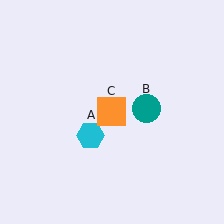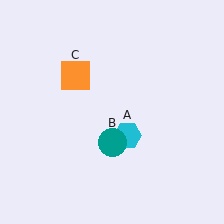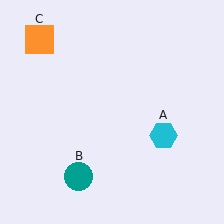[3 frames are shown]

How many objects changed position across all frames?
3 objects changed position: cyan hexagon (object A), teal circle (object B), orange square (object C).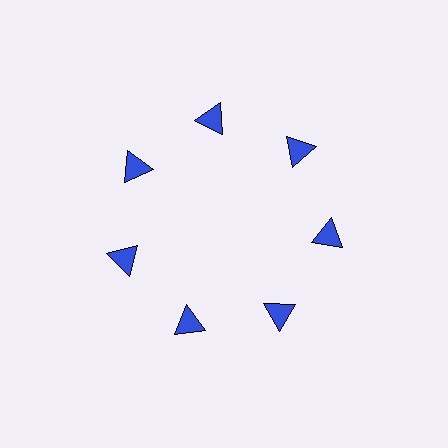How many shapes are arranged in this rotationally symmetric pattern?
There are 7 shapes, arranged in 7 groups of 1.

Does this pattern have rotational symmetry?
Yes, this pattern has 7-fold rotational symmetry. It looks the same after rotating 51 degrees around the center.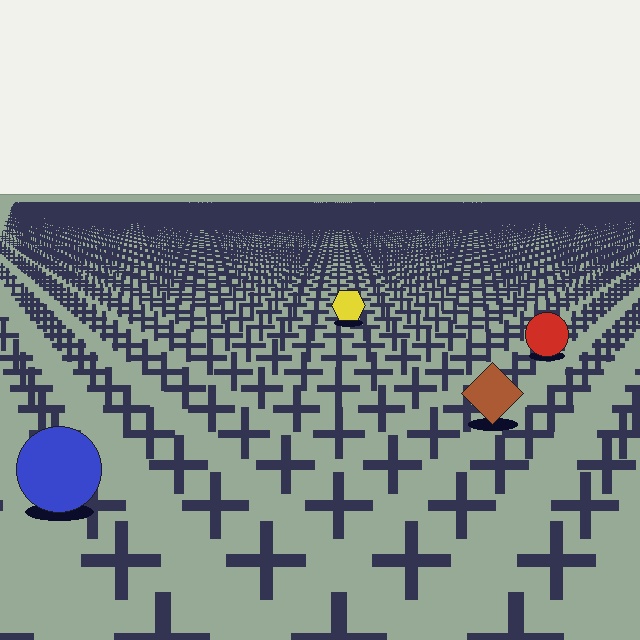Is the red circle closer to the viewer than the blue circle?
No. The blue circle is closer — you can tell from the texture gradient: the ground texture is coarser near it.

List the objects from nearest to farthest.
From nearest to farthest: the blue circle, the brown diamond, the red circle, the yellow hexagon.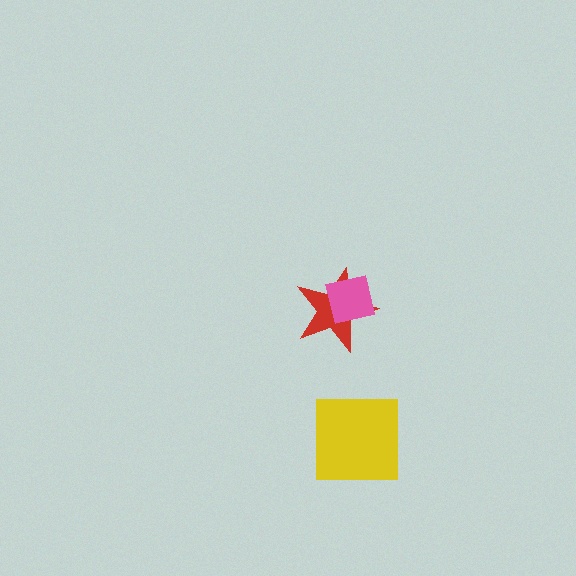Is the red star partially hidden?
Yes, it is partially covered by another shape.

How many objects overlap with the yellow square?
0 objects overlap with the yellow square.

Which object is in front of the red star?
The pink square is in front of the red star.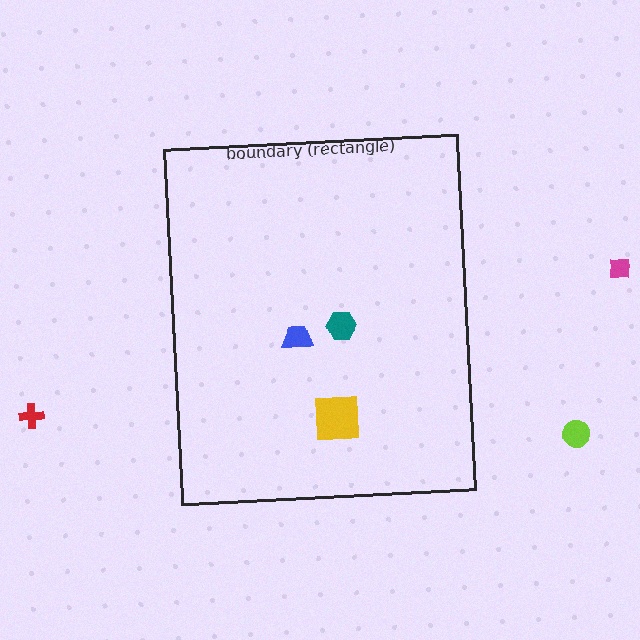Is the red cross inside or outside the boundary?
Outside.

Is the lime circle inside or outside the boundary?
Outside.